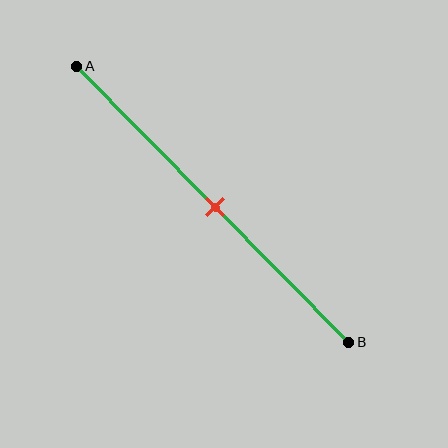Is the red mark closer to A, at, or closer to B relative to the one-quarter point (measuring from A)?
The red mark is closer to point B than the one-quarter point of segment AB.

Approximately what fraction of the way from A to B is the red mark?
The red mark is approximately 50% of the way from A to B.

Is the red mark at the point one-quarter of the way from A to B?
No, the mark is at about 50% from A, not at the 25% one-quarter point.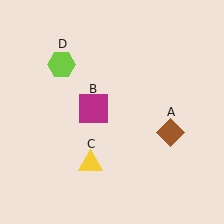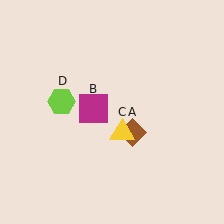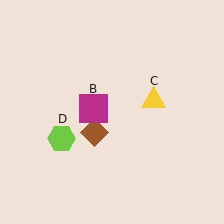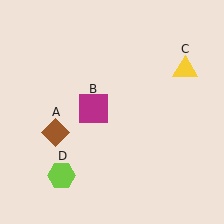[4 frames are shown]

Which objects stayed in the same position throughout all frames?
Magenta square (object B) remained stationary.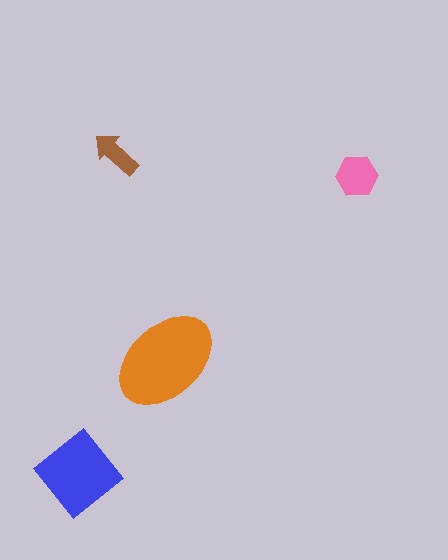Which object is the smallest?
The brown arrow.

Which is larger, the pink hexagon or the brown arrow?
The pink hexagon.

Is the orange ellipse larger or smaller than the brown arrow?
Larger.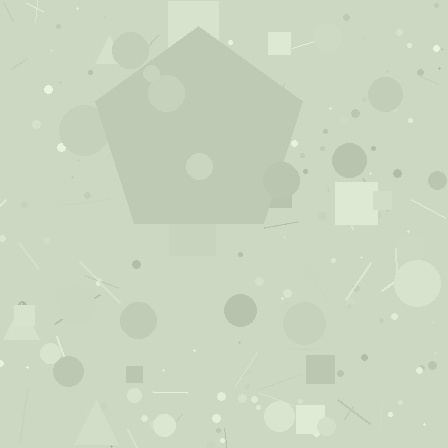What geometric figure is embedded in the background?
A pentagon is embedded in the background.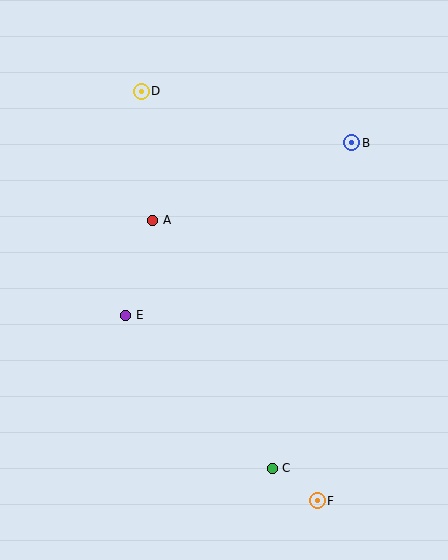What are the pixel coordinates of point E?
Point E is at (126, 315).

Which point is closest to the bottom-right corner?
Point F is closest to the bottom-right corner.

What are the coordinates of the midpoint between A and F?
The midpoint between A and F is at (235, 360).